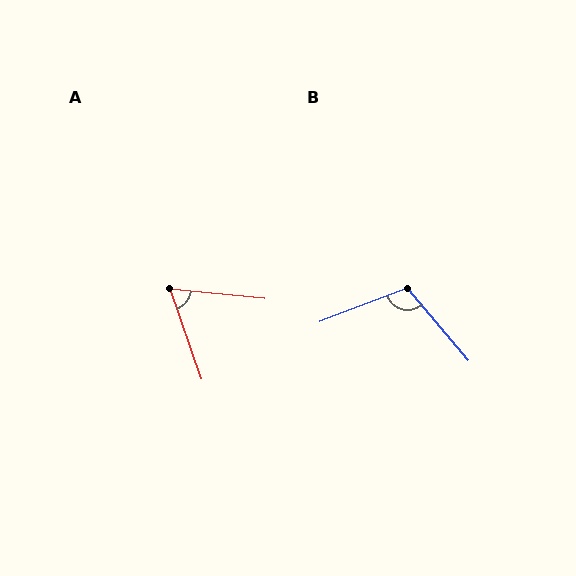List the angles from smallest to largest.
A (65°), B (109°).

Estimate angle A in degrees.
Approximately 65 degrees.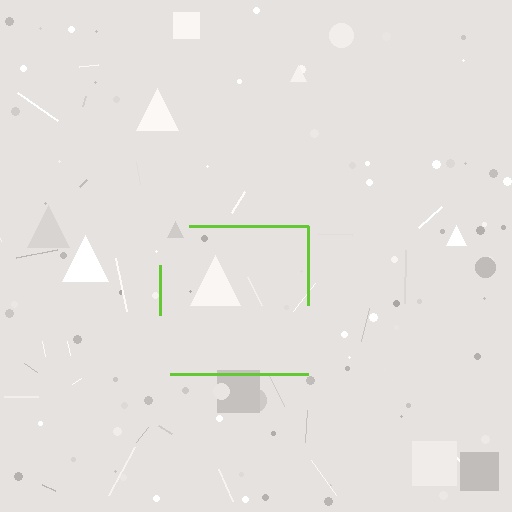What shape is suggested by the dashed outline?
The dashed outline suggests a square.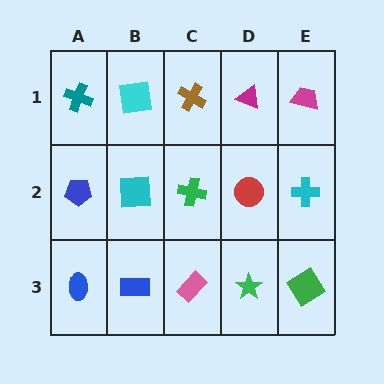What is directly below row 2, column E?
A green diamond.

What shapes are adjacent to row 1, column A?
A blue pentagon (row 2, column A), a cyan square (row 1, column B).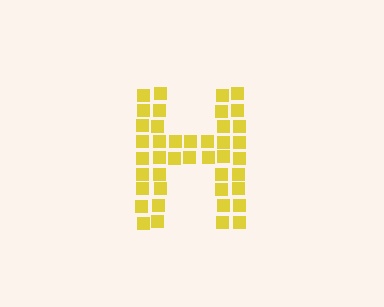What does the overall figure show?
The overall figure shows the letter H.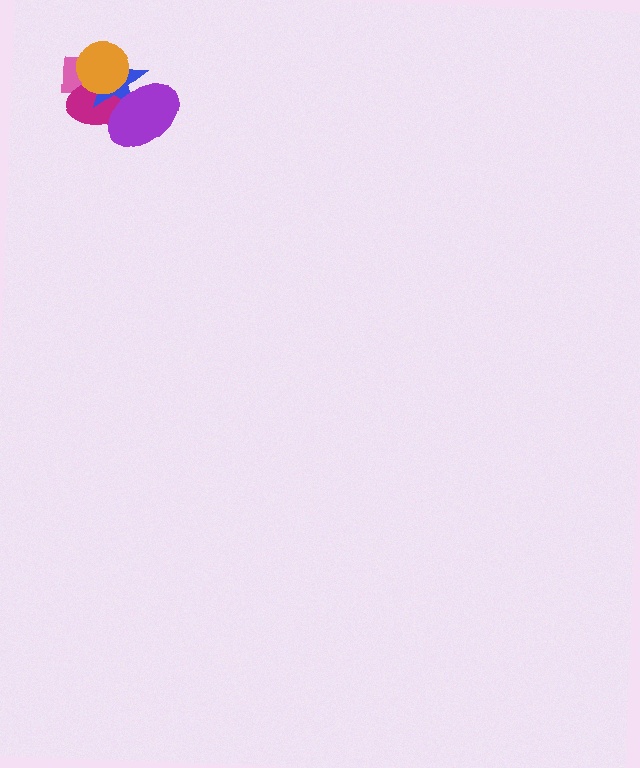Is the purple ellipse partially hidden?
No, no other shape covers it.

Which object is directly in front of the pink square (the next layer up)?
The magenta ellipse is directly in front of the pink square.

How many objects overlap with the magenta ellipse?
4 objects overlap with the magenta ellipse.